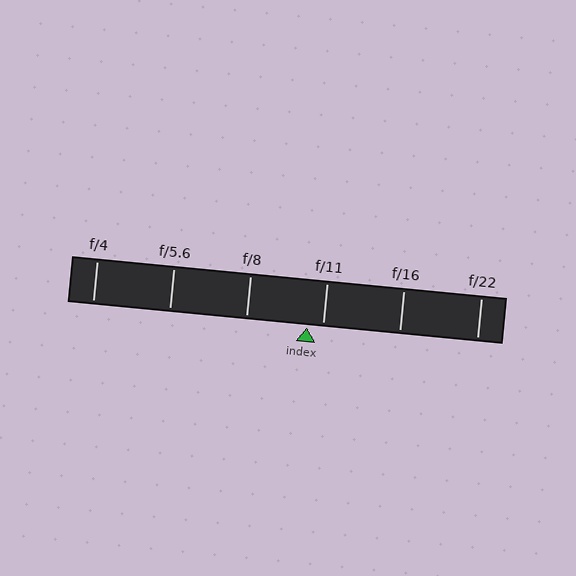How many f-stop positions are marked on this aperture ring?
There are 6 f-stop positions marked.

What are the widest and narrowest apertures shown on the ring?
The widest aperture shown is f/4 and the narrowest is f/22.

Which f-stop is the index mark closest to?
The index mark is closest to f/11.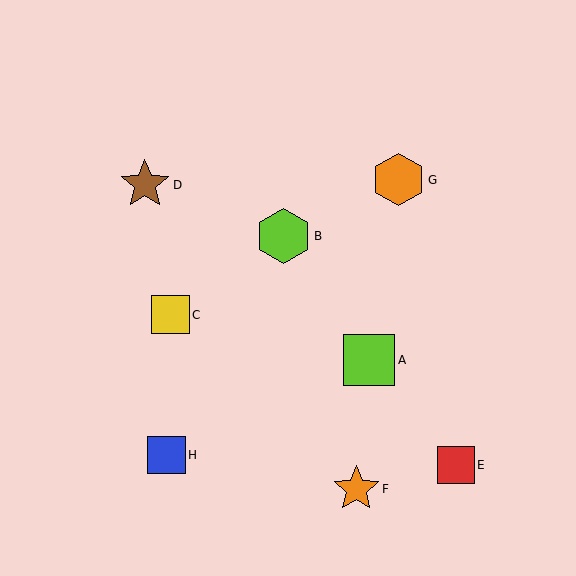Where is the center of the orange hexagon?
The center of the orange hexagon is at (398, 180).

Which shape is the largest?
The lime hexagon (labeled B) is the largest.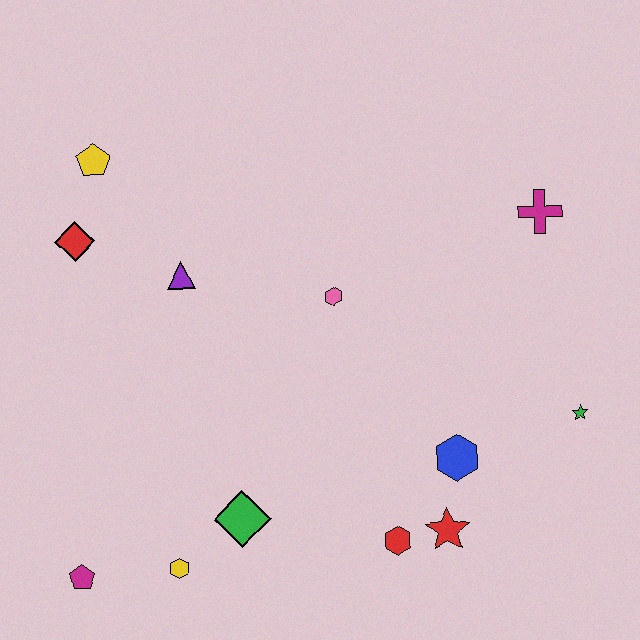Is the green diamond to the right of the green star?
No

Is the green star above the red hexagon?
Yes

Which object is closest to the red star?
The red hexagon is closest to the red star.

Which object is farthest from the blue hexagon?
The yellow pentagon is farthest from the blue hexagon.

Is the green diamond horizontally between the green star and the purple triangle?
Yes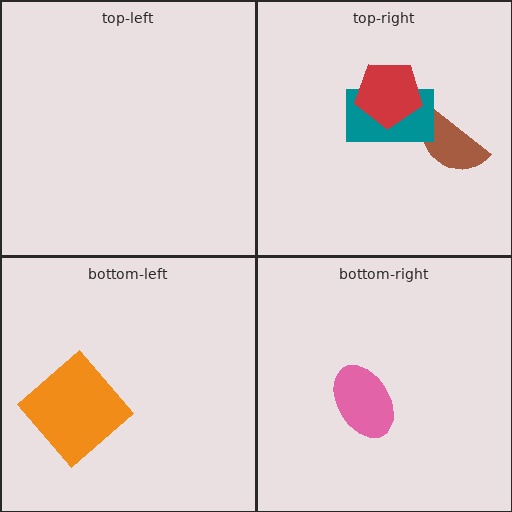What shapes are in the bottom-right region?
The pink ellipse.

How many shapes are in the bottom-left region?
1.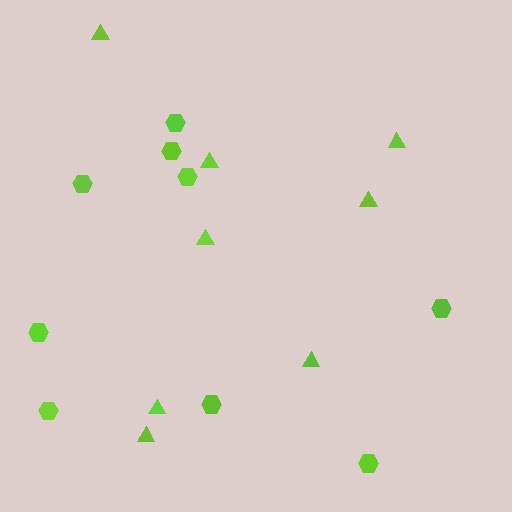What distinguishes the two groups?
There are 2 groups: one group of triangles (8) and one group of hexagons (9).